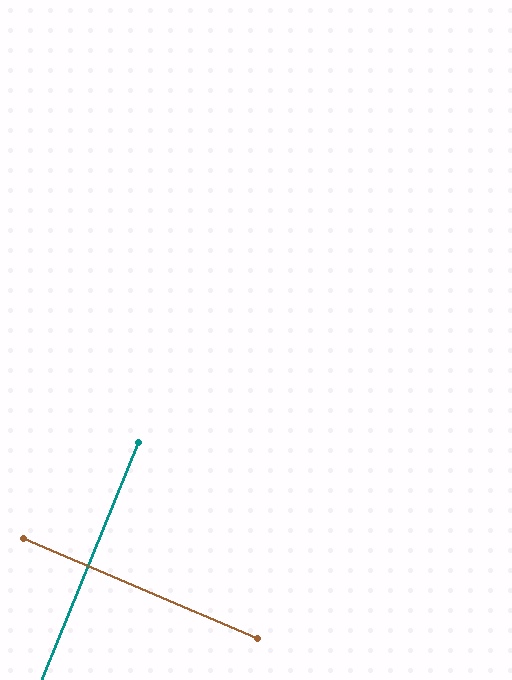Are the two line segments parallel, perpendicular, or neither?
Perpendicular — they meet at approximately 89°.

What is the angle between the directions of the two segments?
Approximately 89 degrees.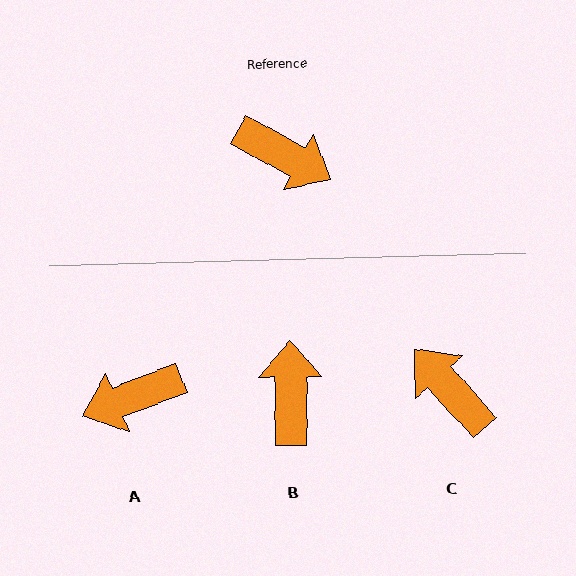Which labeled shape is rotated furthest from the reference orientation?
C, about 160 degrees away.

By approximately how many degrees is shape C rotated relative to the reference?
Approximately 160 degrees counter-clockwise.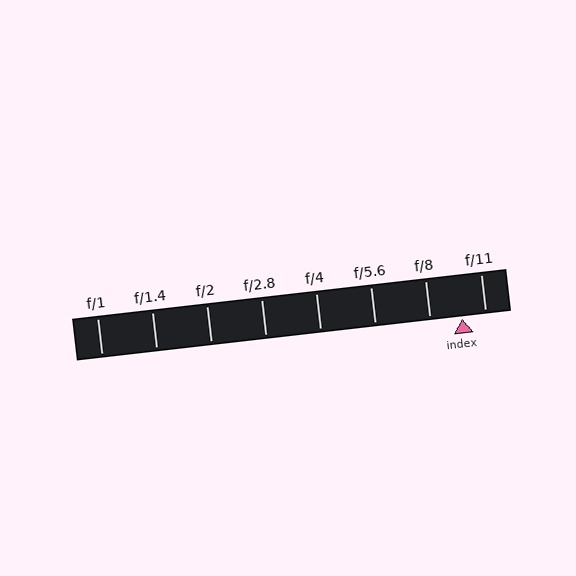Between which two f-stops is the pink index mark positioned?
The index mark is between f/8 and f/11.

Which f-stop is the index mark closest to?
The index mark is closest to f/11.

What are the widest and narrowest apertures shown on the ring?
The widest aperture shown is f/1 and the narrowest is f/11.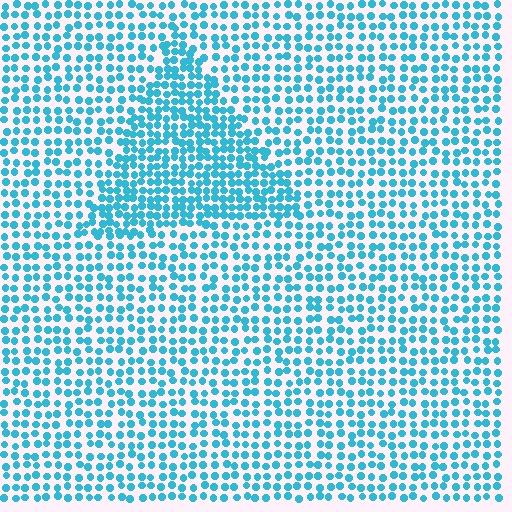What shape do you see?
I see a triangle.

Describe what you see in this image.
The image contains small cyan elements arranged at two different densities. A triangle-shaped region is visible where the elements are more densely packed than the surrounding area.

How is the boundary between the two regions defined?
The boundary is defined by a change in element density (approximately 1.7x ratio). All elements are the same color, size, and shape.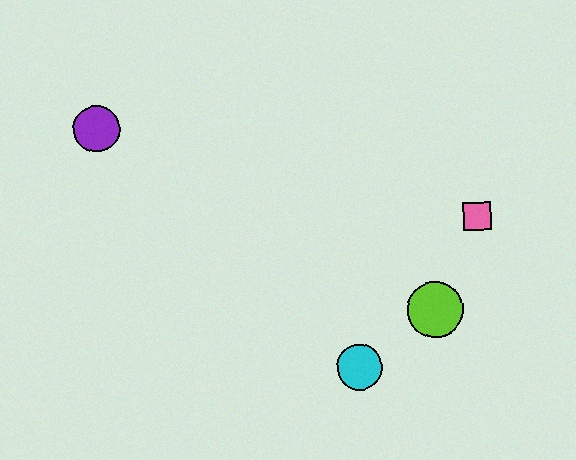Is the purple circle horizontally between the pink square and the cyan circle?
No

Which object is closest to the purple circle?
The cyan circle is closest to the purple circle.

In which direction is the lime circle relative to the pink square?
The lime circle is below the pink square.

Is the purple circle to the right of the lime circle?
No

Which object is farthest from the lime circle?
The purple circle is farthest from the lime circle.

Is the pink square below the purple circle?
Yes